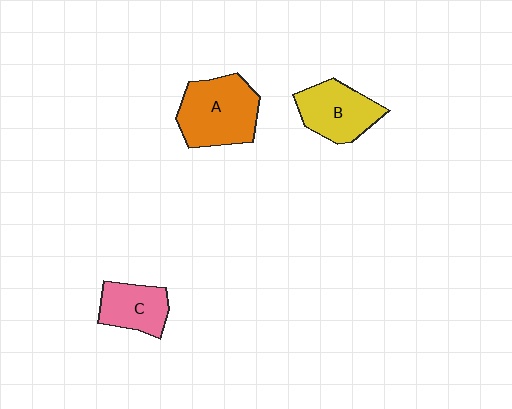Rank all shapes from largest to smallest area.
From largest to smallest: A (orange), B (yellow), C (pink).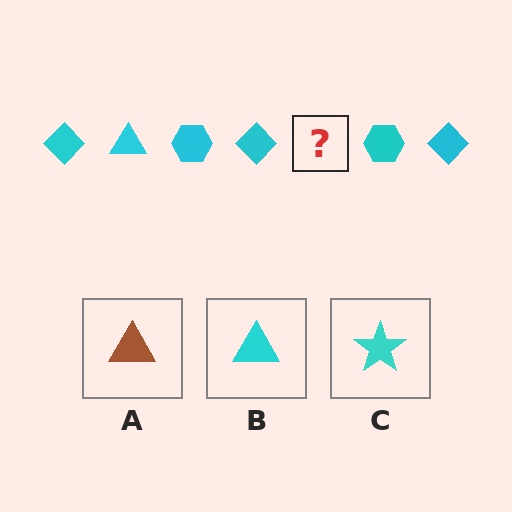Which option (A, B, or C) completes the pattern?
B.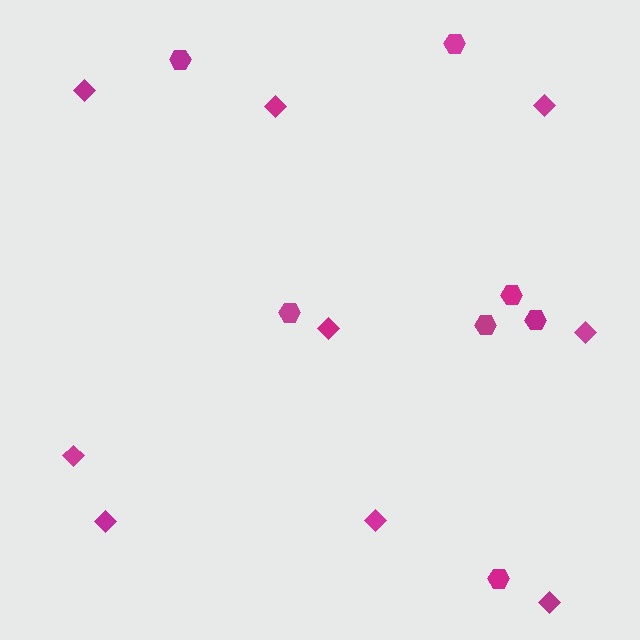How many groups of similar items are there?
There are 2 groups: one group of hexagons (7) and one group of diamonds (9).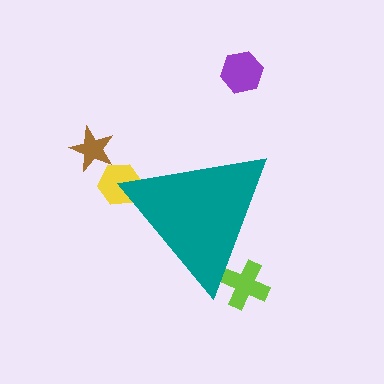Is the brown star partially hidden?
No, the brown star is fully visible.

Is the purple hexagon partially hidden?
No, the purple hexagon is fully visible.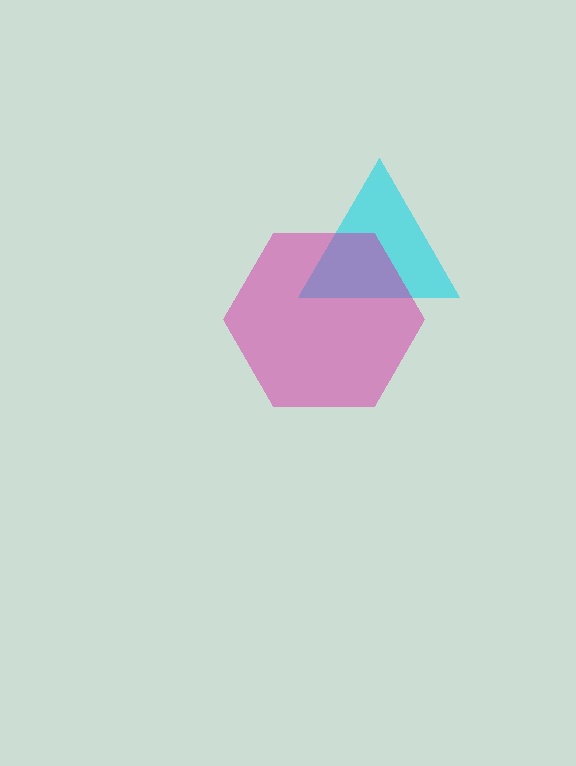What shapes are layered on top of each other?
The layered shapes are: a cyan triangle, a magenta hexagon.